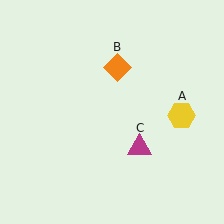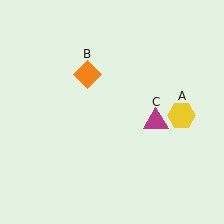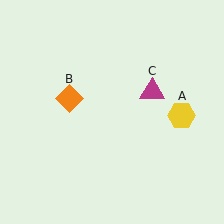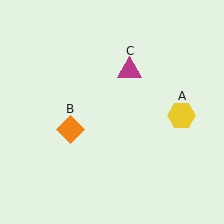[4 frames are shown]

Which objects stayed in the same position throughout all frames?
Yellow hexagon (object A) remained stationary.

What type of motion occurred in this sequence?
The orange diamond (object B), magenta triangle (object C) rotated counterclockwise around the center of the scene.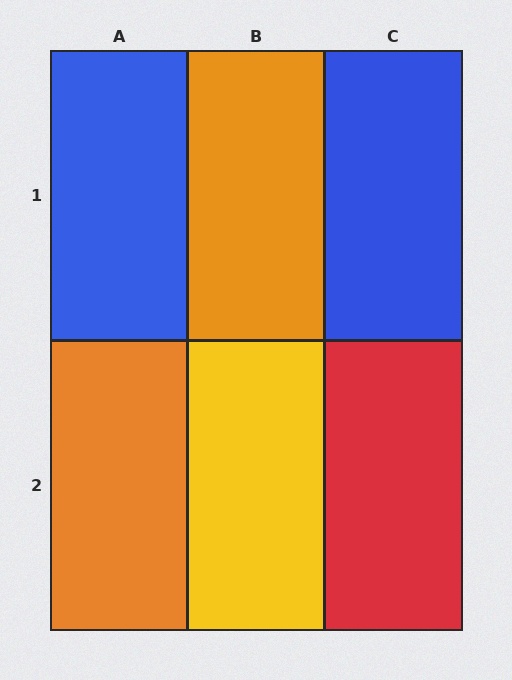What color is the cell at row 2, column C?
Red.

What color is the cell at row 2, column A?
Orange.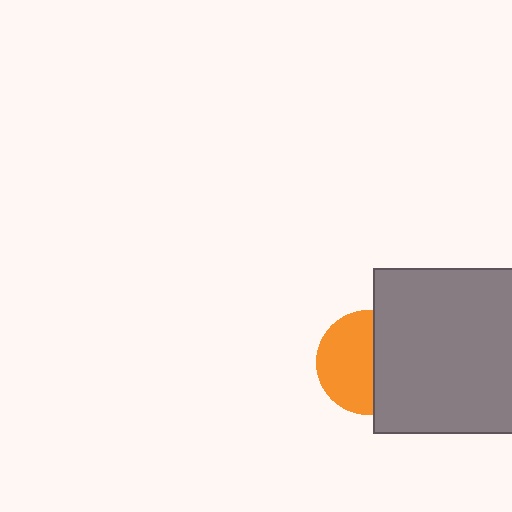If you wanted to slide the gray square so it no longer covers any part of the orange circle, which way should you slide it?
Slide it right — that is the most direct way to separate the two shapes.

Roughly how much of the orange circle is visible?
About half of it is visible (roughly 56%).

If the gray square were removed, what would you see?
You would see the complete orange circle.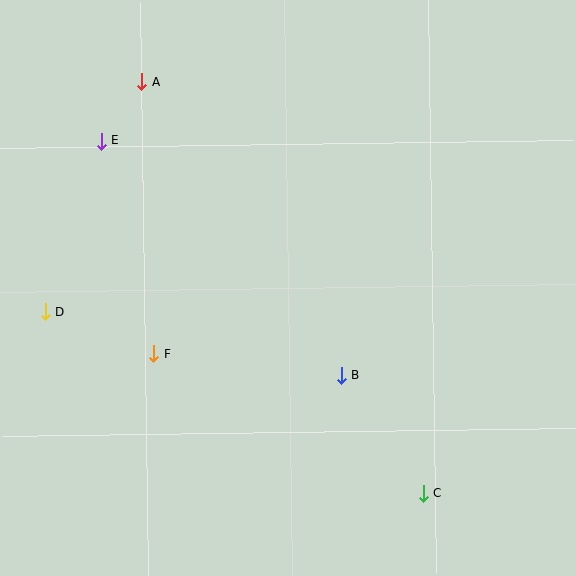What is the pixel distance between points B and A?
The distance between B and A is 355 pixels.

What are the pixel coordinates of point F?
Point F is at (153, 353).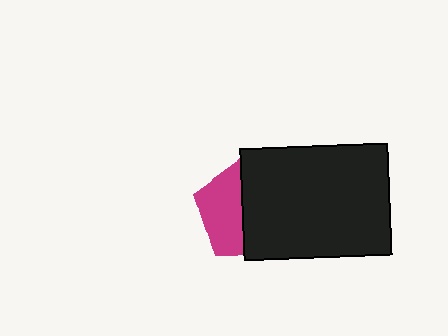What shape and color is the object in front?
The object in front is a black rectangle.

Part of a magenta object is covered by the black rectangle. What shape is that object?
It is a pentagon.